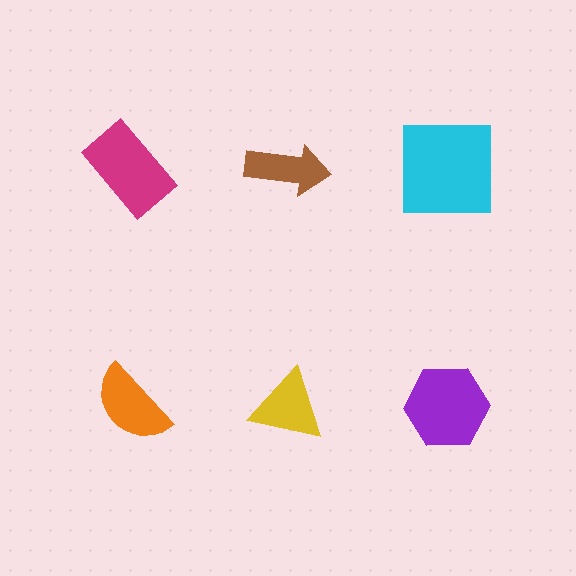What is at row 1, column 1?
A magenta rectangle.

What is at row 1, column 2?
A brown arrow.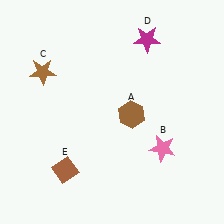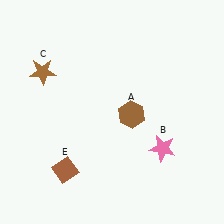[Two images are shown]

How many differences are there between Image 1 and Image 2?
There is 1 difference between the two images.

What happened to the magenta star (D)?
The magenta star (D) was removed in Image 2. It was in the top-right area of Image 1.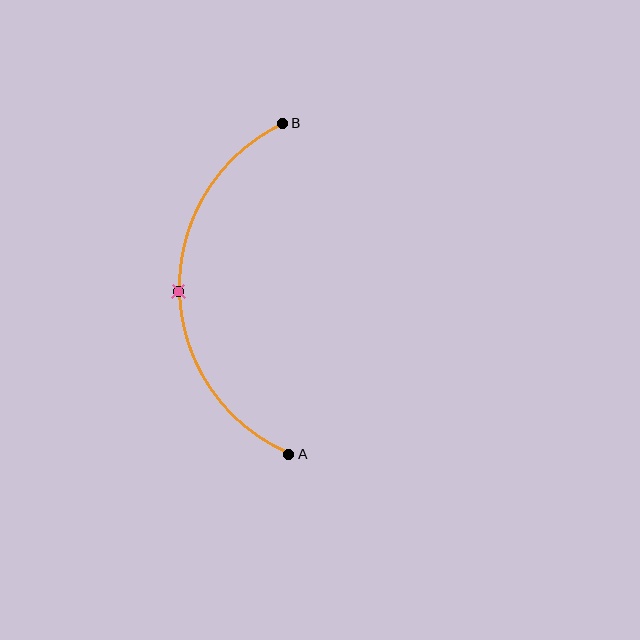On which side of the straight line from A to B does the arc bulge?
The arc bulges to the left of the straight line connecting A and B.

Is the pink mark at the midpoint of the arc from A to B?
Yes. The pink mark lies on the arc at equal arc-length from both A and B — it is the arc midpoint.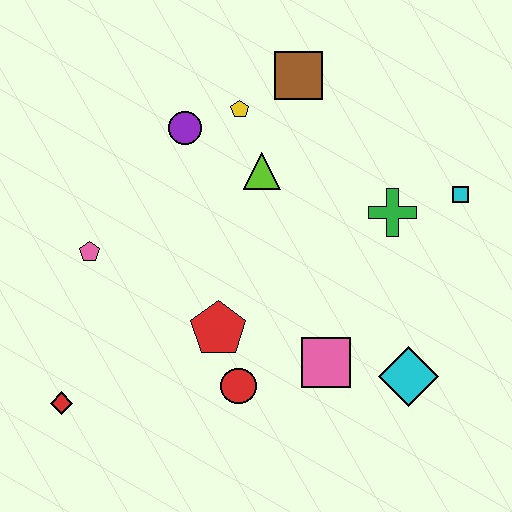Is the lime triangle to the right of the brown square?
No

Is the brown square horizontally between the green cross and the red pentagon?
Yes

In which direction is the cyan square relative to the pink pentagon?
The cyan square is to the right of the pink pentagon.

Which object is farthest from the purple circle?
The cyan diamond is farthest from the purple circle.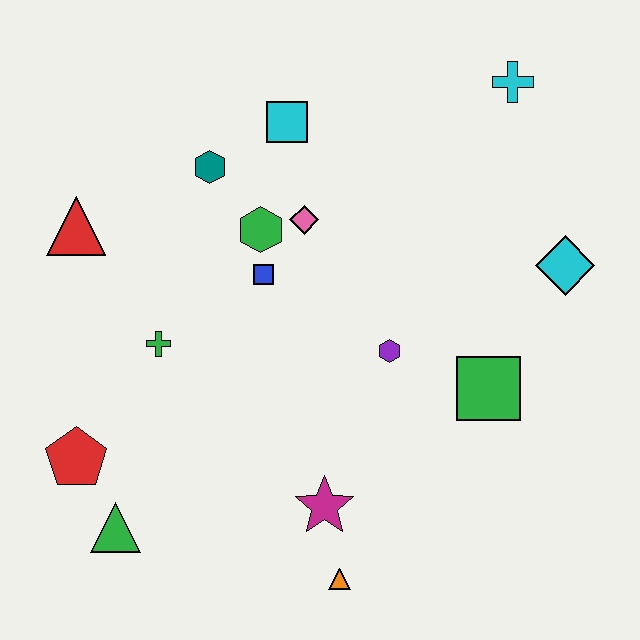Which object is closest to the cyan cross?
The cyan diamond is closest to the cyan cross.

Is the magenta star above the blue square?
No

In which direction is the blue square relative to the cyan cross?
The blue square is to the left of the cyan cross.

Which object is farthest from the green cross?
The cyan cross is farthest from the green cross.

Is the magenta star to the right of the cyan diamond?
No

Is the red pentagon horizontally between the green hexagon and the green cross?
No